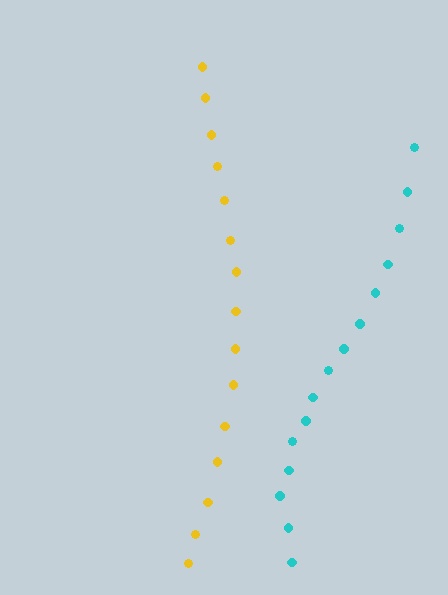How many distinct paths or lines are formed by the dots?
There are 2 distinct paths.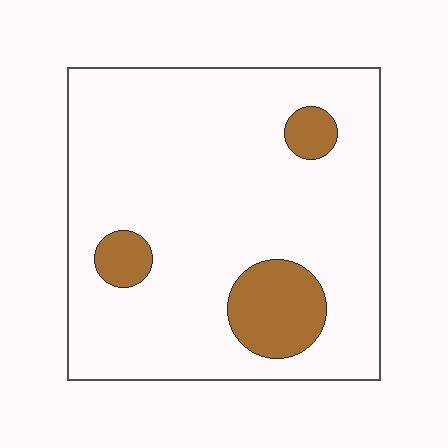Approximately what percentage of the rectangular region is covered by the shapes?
Approximately 15%.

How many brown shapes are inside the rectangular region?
3.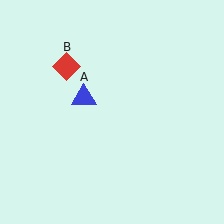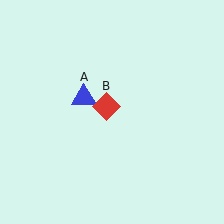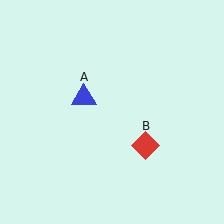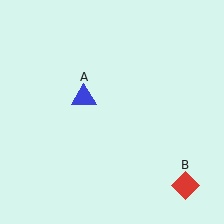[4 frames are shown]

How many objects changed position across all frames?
1 object changed position: red diamond (object B).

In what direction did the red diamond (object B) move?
The red diamond (object B) moved down and to the right.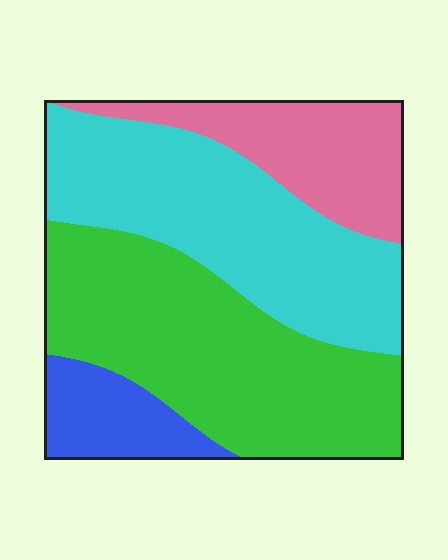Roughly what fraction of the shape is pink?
Pink covers roughly 15% of the shape.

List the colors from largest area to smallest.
From largest to smallest: green, cyan, pink, blue.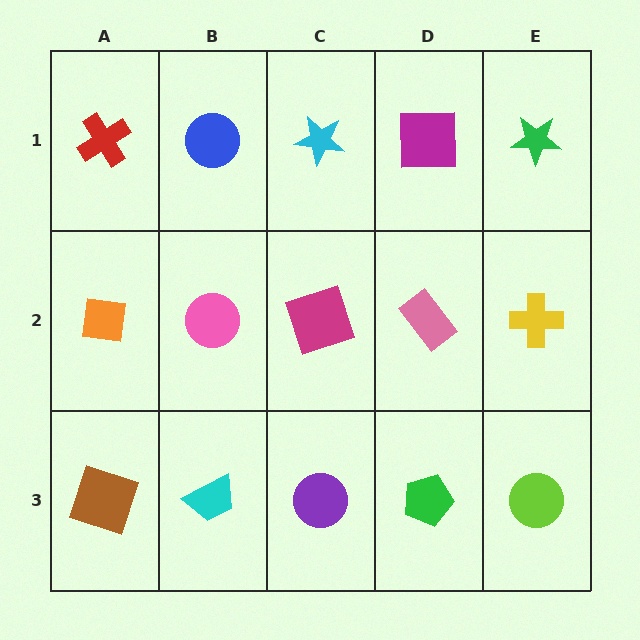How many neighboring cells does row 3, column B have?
3.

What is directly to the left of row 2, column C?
A pink circle.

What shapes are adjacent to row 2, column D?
A magenta square (row 1, column D), a green pentagon (row 3, column D), a magenta square (row 2, column C), a yellow cross (row 2, column E).